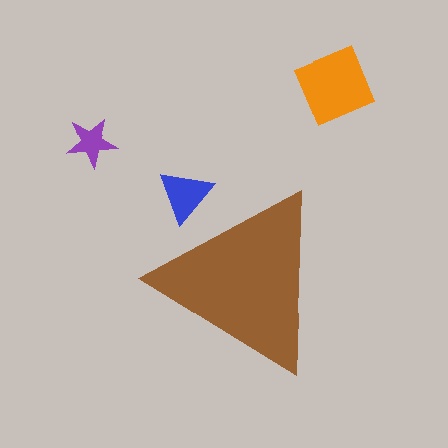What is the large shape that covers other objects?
A brown triangle.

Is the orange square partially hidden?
No, the orange square is fully visible.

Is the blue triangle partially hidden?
Yes, the blue triangle is partially hidden behind the brown triangle.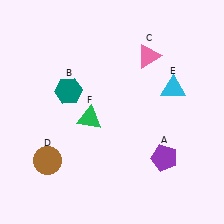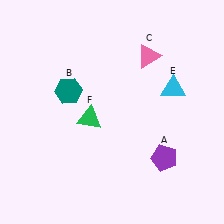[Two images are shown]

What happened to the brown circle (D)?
The brown circle (D) was removed in Image 2. It was in the bottom-left area of Image 1.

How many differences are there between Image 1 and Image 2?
There is 1 difference between the two images.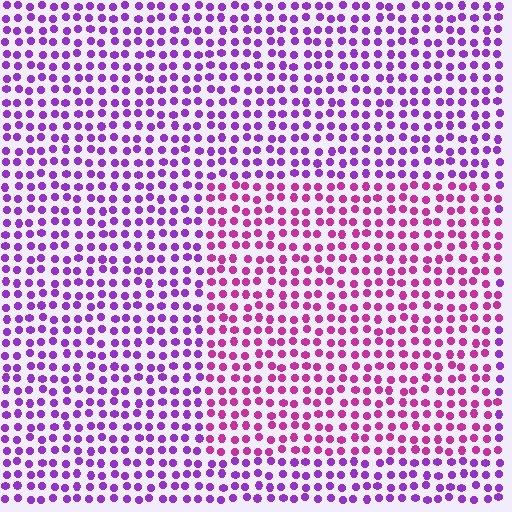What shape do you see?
I see a rectangle.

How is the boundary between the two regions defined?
The boundary is defined purely by a slight shift in hue (about 35 degrees). Spacing, size, and orientation are identical on both sides.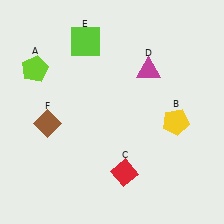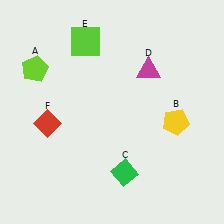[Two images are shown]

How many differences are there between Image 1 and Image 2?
There are 2 differences between the two images.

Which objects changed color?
C changed from red to green. F changed from brown to red.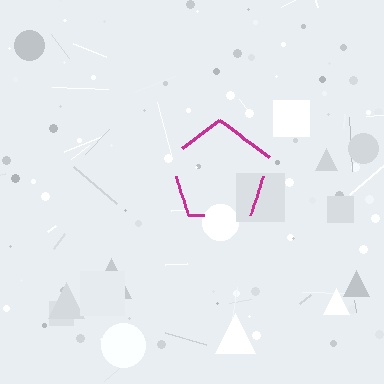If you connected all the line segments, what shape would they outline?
They would outline a pentagon.